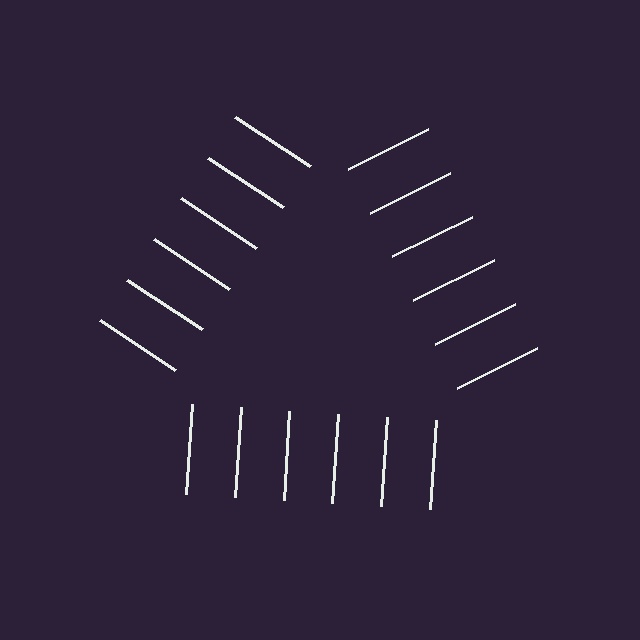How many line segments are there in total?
18 — 6 along each of the 3 edges.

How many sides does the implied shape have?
3 sides — the line-ends trace a triangle.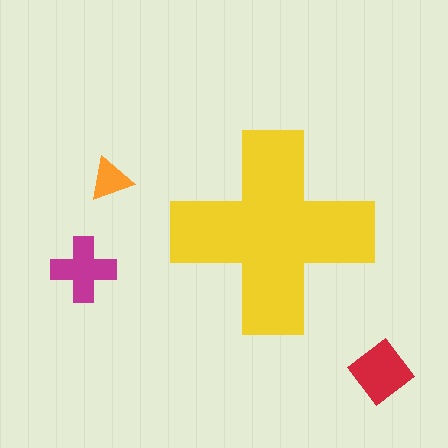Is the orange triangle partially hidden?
No, the orange triangle is fully visible.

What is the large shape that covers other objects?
A yellow cross.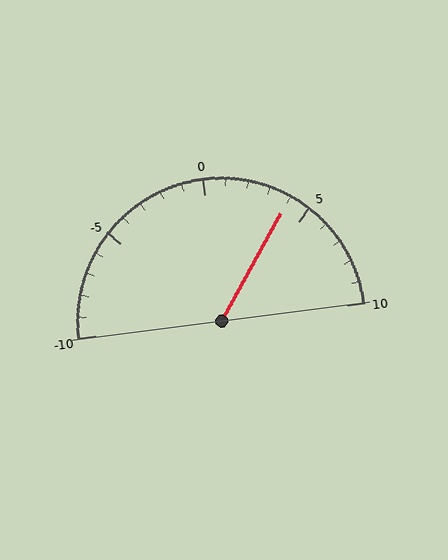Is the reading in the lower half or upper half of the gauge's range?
The reading is in the upper half of the range (-10 to 10).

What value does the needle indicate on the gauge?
The needle indicates approximately 4.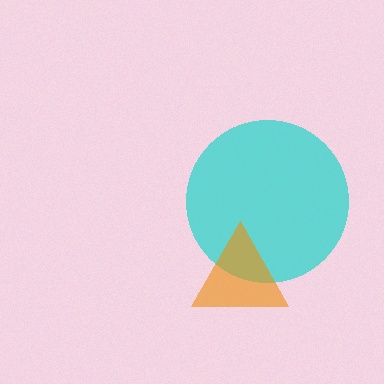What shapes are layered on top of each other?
The layered shapes are: a cyan circle, an orange triangle.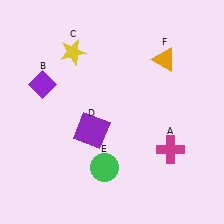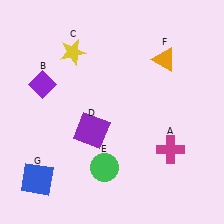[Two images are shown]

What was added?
A blue square (G) was added in Image 2.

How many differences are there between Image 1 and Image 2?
There is 1 difference between the two images.